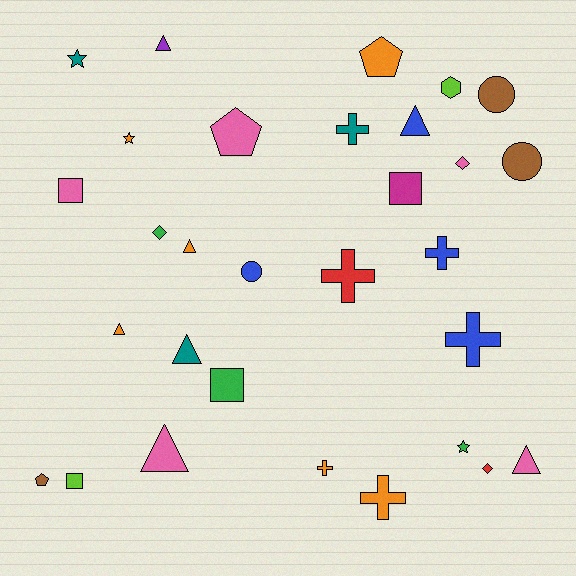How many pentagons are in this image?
There are 3 pentagons.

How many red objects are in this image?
There are 2 red objects.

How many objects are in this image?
There are 30 objects.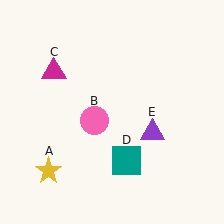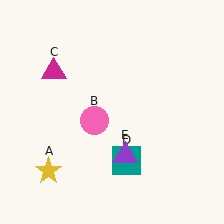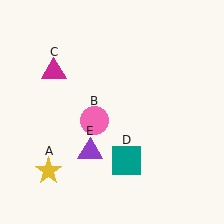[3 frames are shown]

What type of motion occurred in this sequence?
The purple triangle (object E) rotated clockwise around the center of the scene.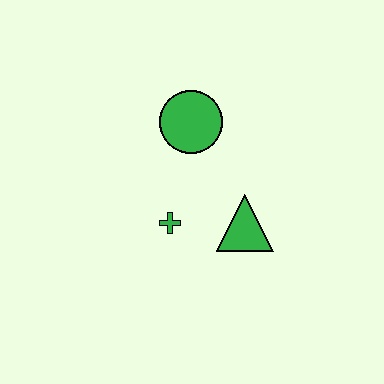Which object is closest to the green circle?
The green cross is closest to the green circle.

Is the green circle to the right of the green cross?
Yes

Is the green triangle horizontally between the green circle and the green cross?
No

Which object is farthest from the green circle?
The green triangle is farthest from the green circle.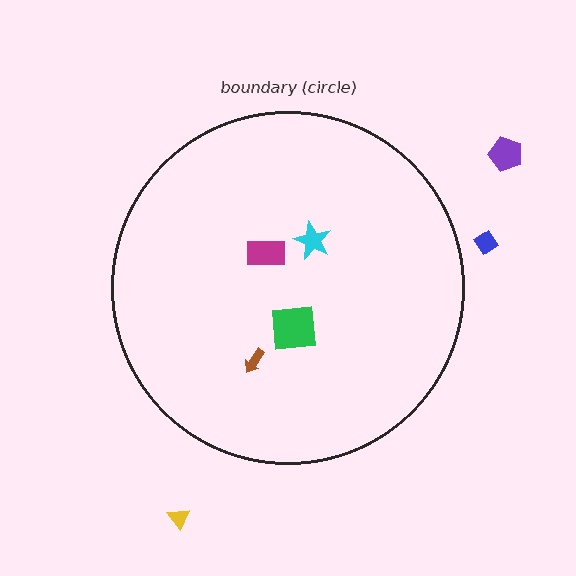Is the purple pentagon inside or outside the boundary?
Outside.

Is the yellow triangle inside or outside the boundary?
Outside.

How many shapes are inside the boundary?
4 inside, 3 outside.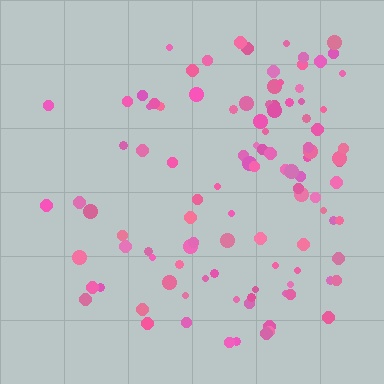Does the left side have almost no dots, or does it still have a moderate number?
Still a moderate number, just noticeably fewer than the right.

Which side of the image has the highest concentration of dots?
The right.